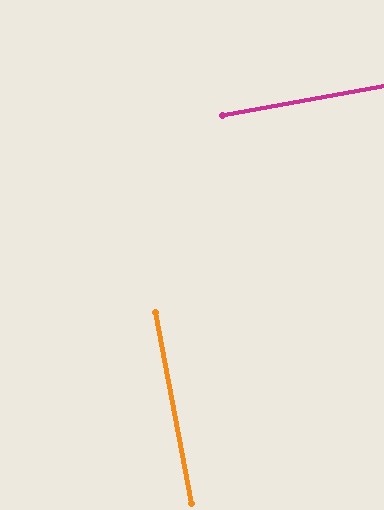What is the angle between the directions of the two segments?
Approximately 90 degrees.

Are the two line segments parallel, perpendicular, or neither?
Perpendicular — they meet at approximately 90°.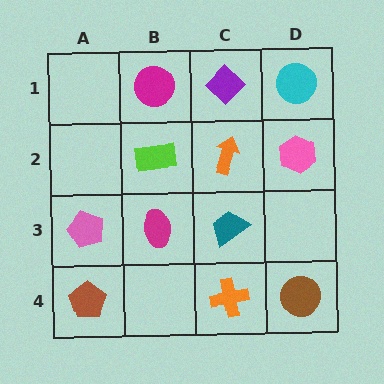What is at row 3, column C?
A teal trapezoid.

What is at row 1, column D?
A cyan circle.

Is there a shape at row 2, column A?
No, that cell is empty.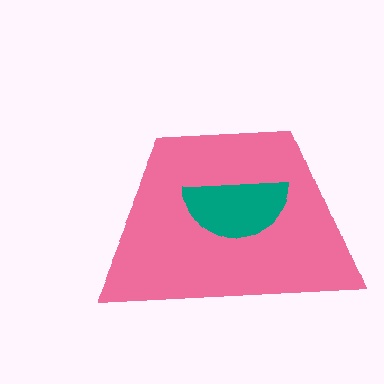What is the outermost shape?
The pink trapezoid.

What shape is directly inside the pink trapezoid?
The teal semicircle.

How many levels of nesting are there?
2.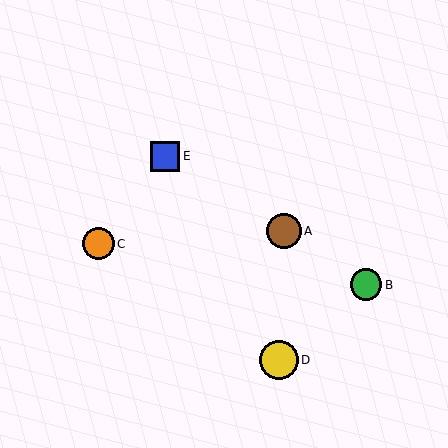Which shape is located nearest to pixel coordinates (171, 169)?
The blue square (labeled E) at (165, 156) is nearest to that location.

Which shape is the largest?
The yellow circle (labeled D) is the largest.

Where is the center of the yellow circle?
The center of the yellow circle is at (279, 360).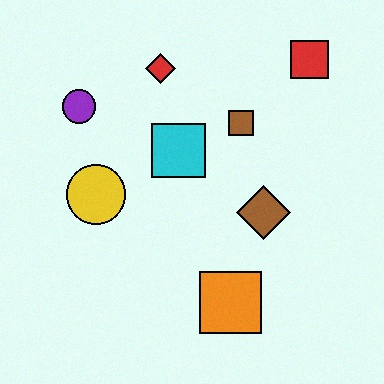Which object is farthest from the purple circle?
The orange square is farthest from the purple circle.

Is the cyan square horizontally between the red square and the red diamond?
Yes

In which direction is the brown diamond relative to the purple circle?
The brown diamond is to the right of the purple circle.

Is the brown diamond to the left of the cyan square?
No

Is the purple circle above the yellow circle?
Yes